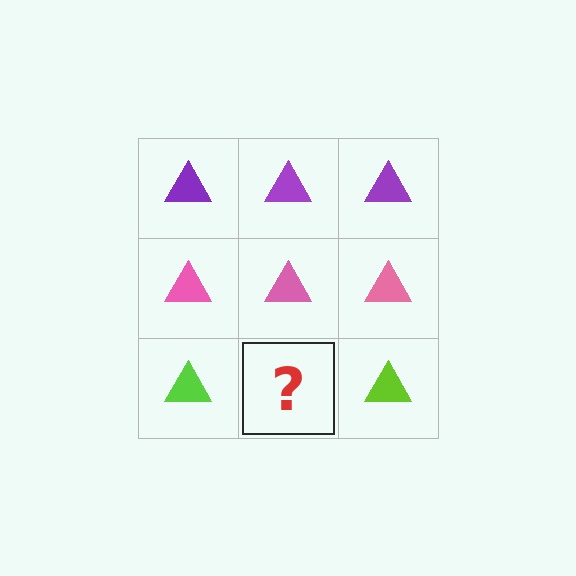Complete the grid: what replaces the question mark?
The question mark should be replaced with a lime triangle.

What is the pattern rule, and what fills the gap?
The rule is that each row has a consistent color. The gap should be filled with a lime triangle.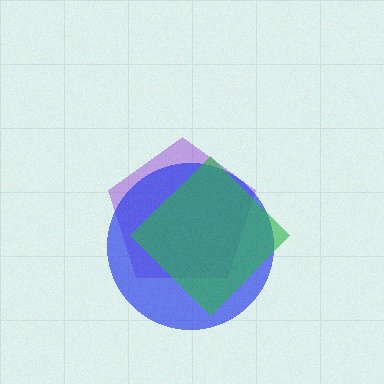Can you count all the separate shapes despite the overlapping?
Yes, there are 3 separate shapes.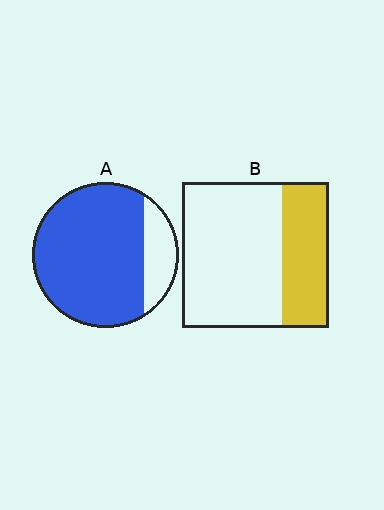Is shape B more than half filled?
No.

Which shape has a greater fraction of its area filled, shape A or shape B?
Shape A.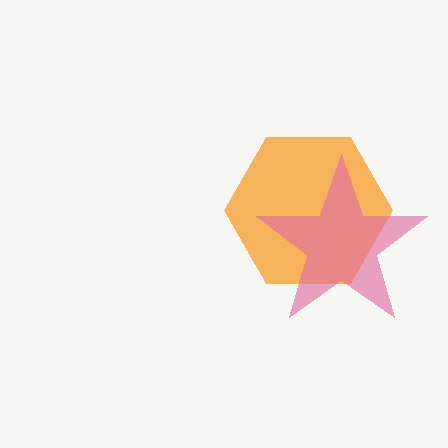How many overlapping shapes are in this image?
There are 2 overlapping shapes in the image.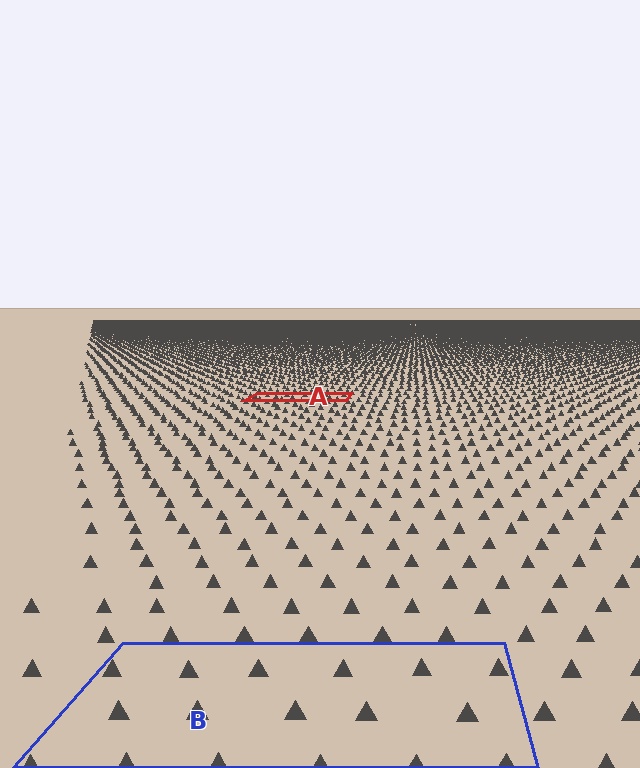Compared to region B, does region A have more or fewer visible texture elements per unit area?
Region A has more texture elements per unit area — they are packed more densely because it is farther away.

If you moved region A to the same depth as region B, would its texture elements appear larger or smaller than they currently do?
They would appear larger. At a closer depth, the same texture elements are projected at a bigger on-screen size.